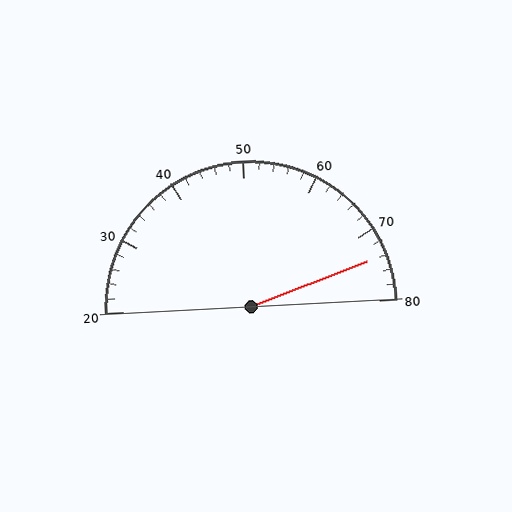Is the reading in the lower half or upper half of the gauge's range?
The reading is in the upper half of the range (20 to 80).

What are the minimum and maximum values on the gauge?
The gauge ranges from 20 to 80.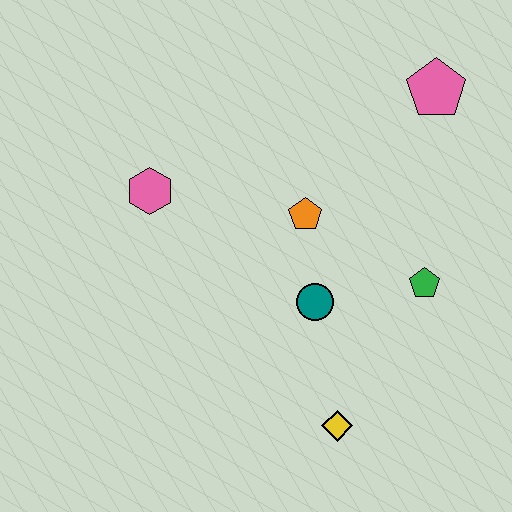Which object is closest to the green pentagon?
The teal circle is closest to the green pentagon.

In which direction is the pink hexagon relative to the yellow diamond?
The pink hexagon is above the yellow diamond.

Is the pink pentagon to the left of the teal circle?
No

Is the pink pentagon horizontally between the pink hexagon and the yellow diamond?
No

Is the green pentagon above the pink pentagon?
No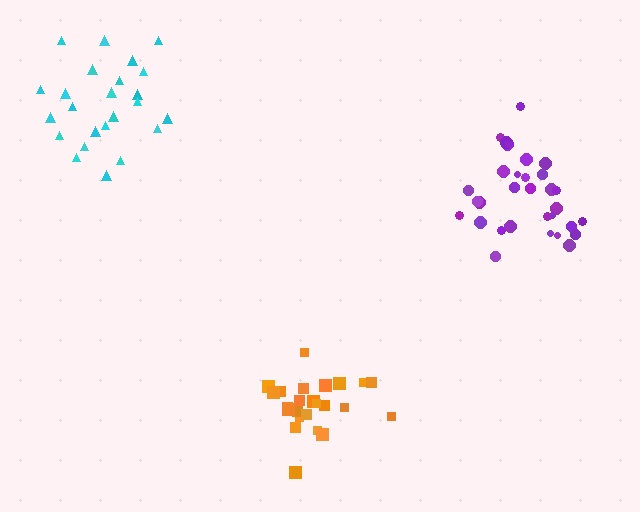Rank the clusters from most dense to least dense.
purple, orange, cyan.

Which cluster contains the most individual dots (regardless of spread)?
Purple (33).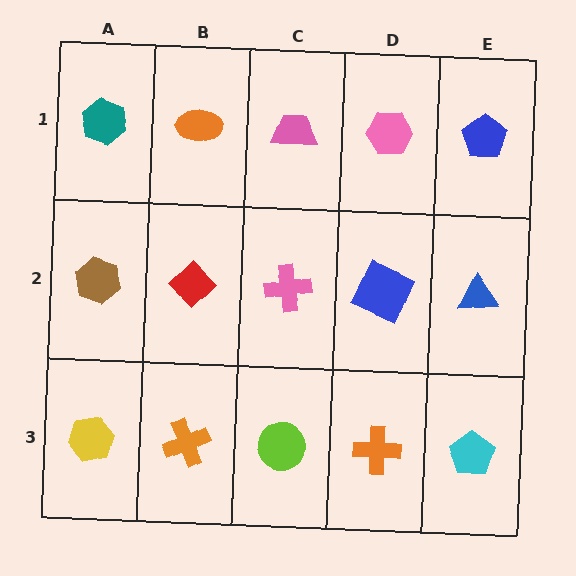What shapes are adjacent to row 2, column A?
A teal hexagon (row 1, column A), a yellow hexagon (row 3, column A), a red diamond (row 2, column B).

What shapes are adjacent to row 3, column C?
A pink cross (row 2, column C), an orange cross (row 3, column B), an orange cross (row 3, column D).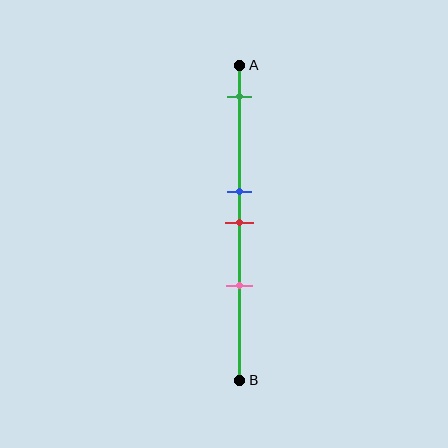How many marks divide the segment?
There are 4 marks dividing the segment.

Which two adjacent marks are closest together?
The blue and red marks are the closest adjacent pair.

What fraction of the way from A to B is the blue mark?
The blue mark is approximately 40% (0.4) of the way from A to B.